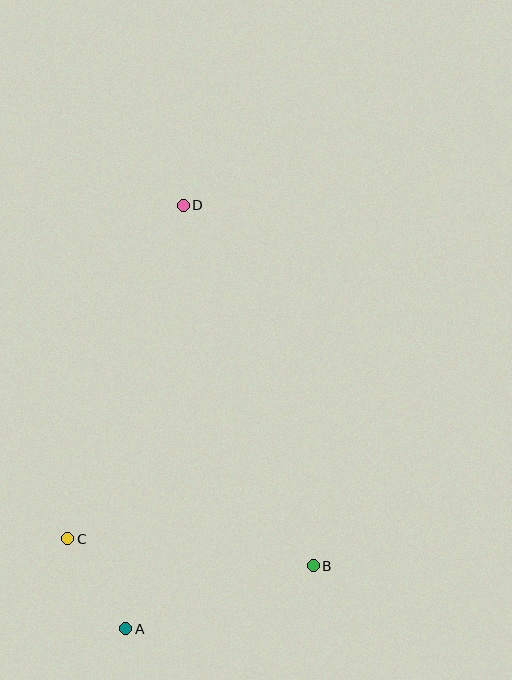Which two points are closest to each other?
Points A and C are closest to each other.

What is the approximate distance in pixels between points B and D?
The distance between B and D is approximately 383 pixels.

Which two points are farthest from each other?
Points A and D are farthest from each other.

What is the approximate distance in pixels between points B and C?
The distance between B and C is approximately 247 pixels.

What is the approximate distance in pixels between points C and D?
The distance between C and D is approximately 353 pixels.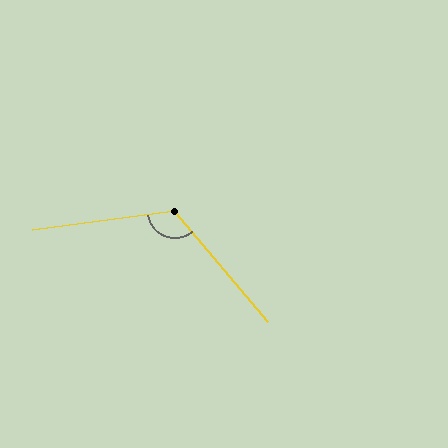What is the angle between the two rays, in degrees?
Approximately 123 degrees.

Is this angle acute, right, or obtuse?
It is obtuse.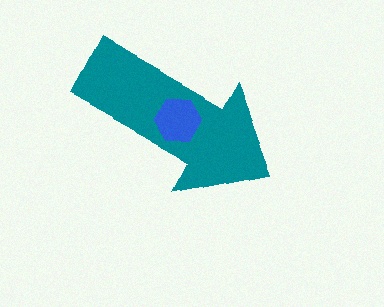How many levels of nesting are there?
2.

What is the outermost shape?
The teal arrow.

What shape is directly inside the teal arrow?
The blue hexagon.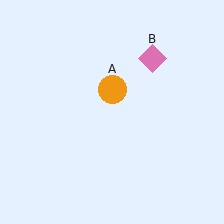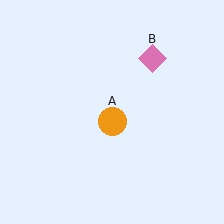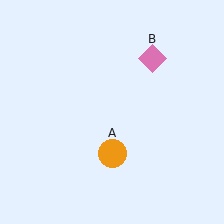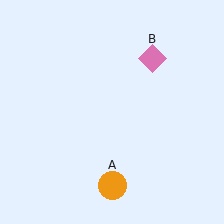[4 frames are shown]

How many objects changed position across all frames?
1 object changed position: orange circle (object A).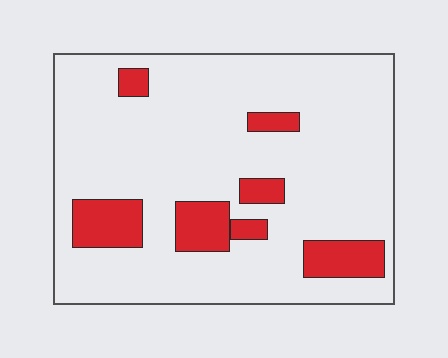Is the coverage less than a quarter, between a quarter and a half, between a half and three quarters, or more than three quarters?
Less than a quarter.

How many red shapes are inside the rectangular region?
7.